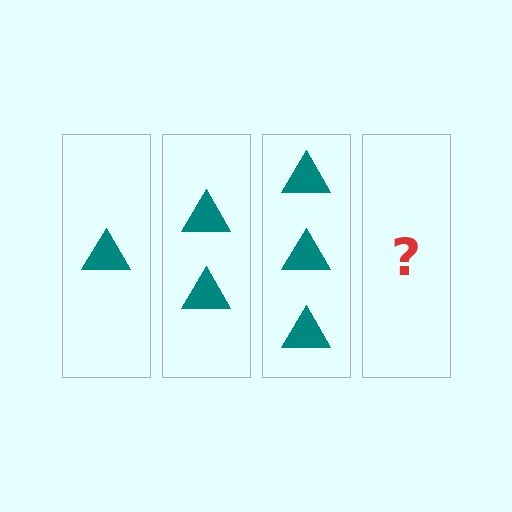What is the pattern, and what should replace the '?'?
The pattern is that each step adds one more triangle. The '?' should be 4 triangles.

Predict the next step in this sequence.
The next step is 4 triangles.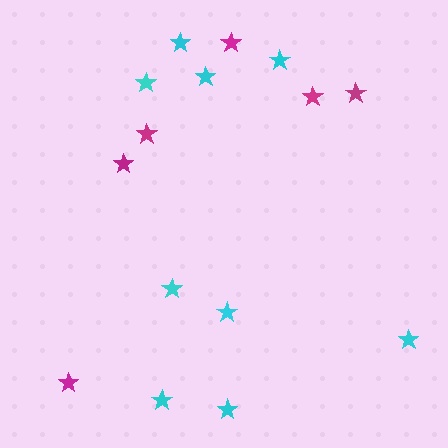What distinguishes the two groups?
There are 2 groups: one group of magenta stars (6) and one group of cyan stars (9).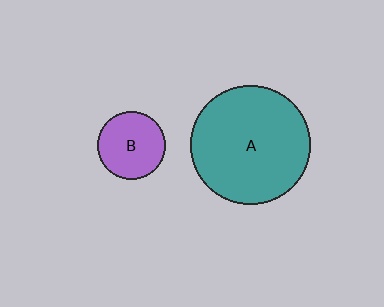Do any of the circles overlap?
No, none of the circles overlap.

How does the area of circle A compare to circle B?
Approximately 3.1 times.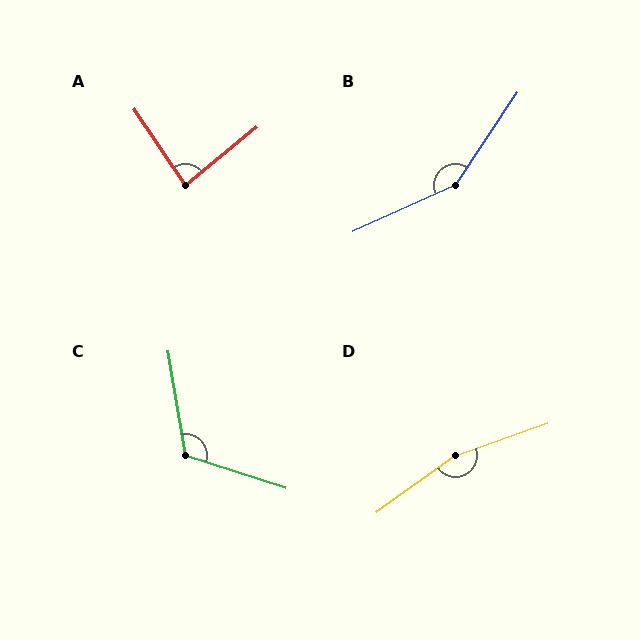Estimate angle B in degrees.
Approximately 148 degrees.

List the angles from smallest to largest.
A (84°), C (118°), B (148°), D (164°).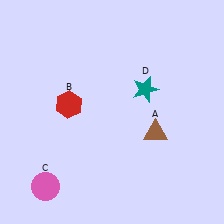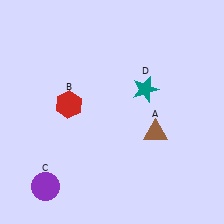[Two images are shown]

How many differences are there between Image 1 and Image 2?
There is 1 difference between the two images.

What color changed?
The circle (C) changed from pink in Image 1 to purple in Image 2.